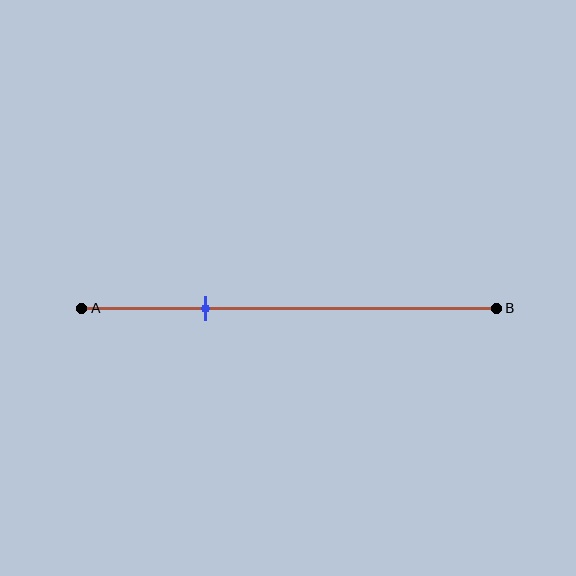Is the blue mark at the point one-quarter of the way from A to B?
No, the mark is at about 30% from A, not at the 25% one-quarter point.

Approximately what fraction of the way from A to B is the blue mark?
The blue mark is approximately 30% of the way from A to B.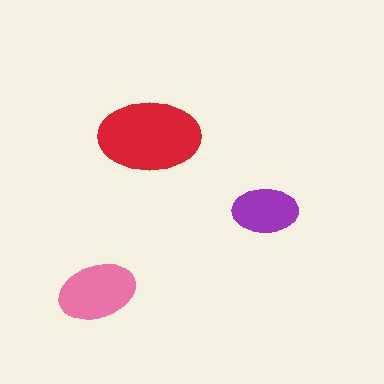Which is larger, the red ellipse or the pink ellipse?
The red one.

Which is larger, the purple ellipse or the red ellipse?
The red one.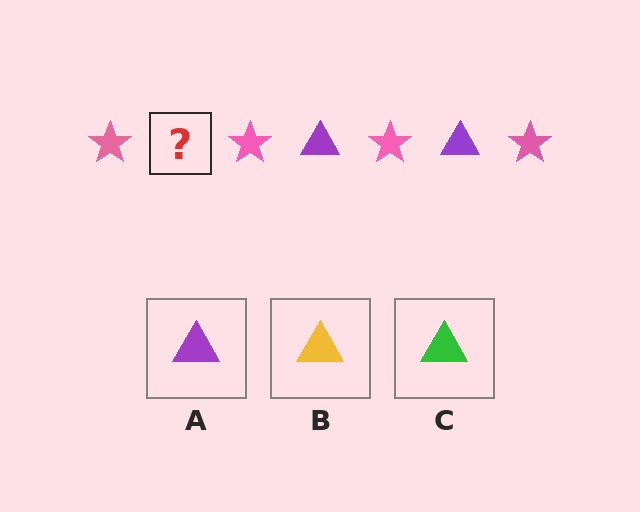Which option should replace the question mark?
Option A.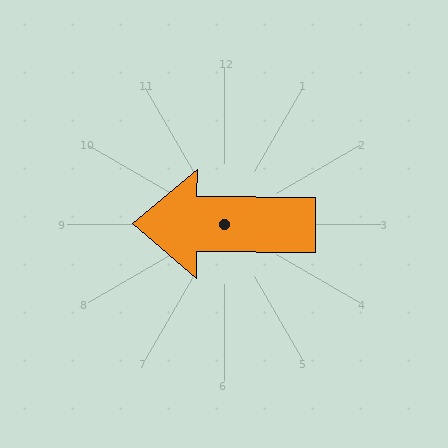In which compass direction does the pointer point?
West.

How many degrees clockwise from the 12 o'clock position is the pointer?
Approximately 270 degrees.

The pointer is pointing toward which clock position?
Roughly 9 o'clock.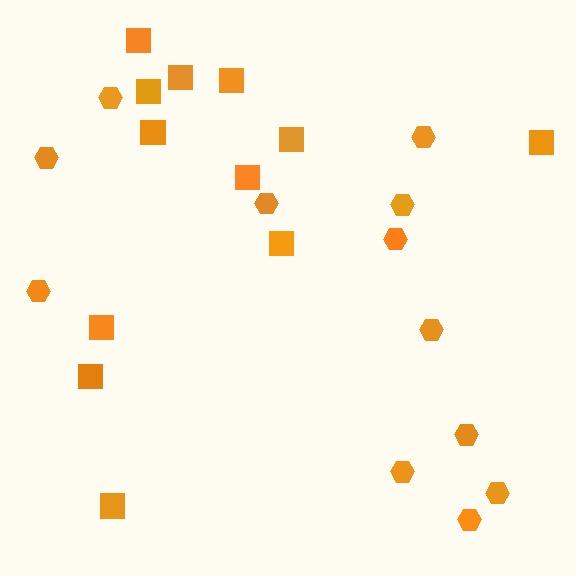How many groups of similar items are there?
There are 2 groups: one group of hexagons (12) and one group of squares (12).